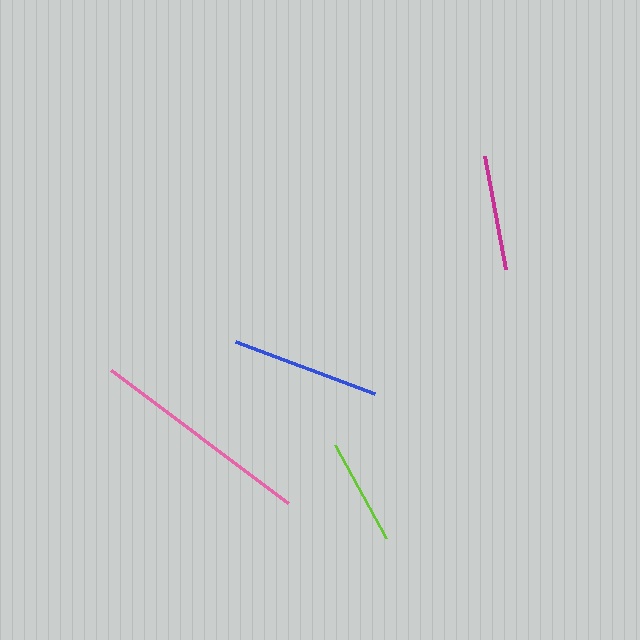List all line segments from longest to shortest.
From longest to shortest: pink, blue, magenta, lime.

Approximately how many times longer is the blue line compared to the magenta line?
The blue line is approximately 1.3 times the length of the magenta line.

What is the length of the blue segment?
The blue segment is approximately 148 pixels long.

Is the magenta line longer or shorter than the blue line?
The blue line is longer than the magenta line.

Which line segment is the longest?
The pink line is the longest at approximately 221 pixels.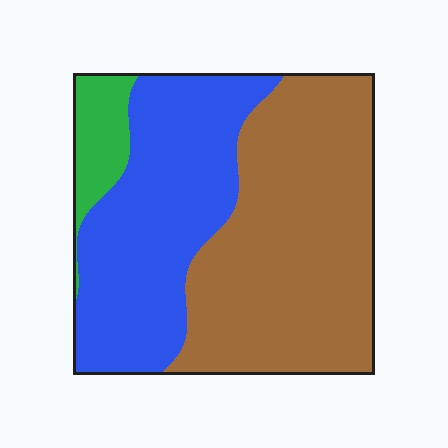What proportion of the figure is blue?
Blue takes up about two fifths (2/5) of the figure.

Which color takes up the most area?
Brown, at roughly 50%.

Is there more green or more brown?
Brown.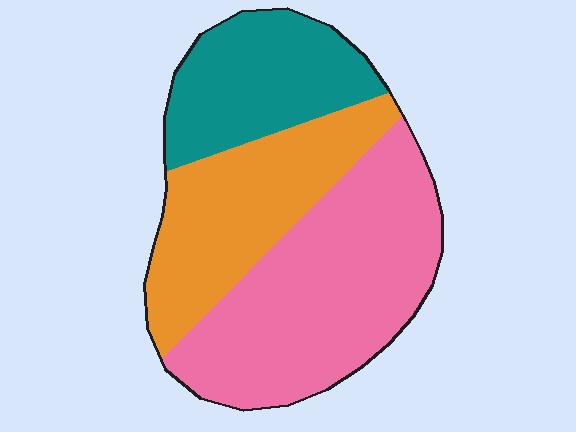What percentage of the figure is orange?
Orange covers about 30% of the figure.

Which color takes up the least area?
Teal, at roughly 25%.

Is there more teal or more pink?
Pink.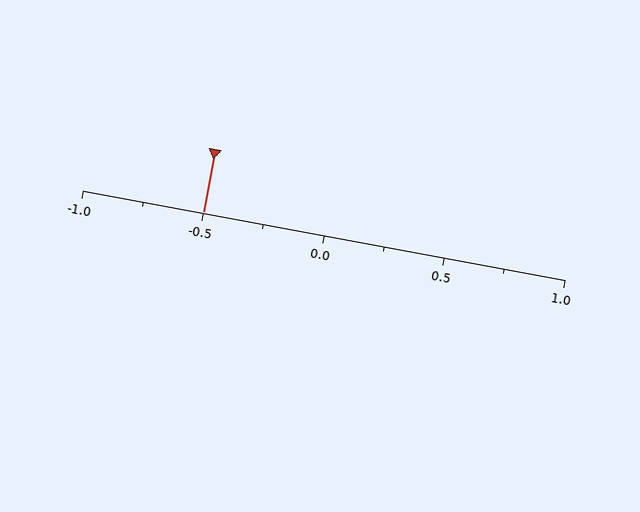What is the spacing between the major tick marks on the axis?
The major ticks are spaced 0.5 apart.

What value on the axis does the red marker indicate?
The marker indicates approximately -0.5.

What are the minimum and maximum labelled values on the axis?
The axis runs from -1.0 to 1.0.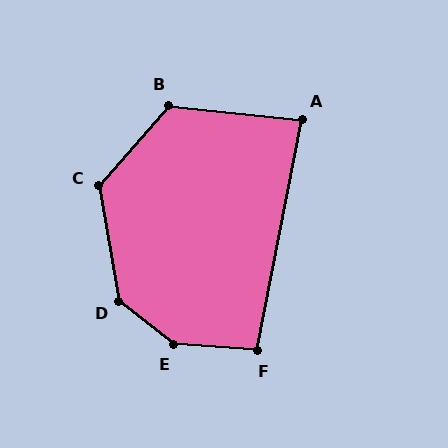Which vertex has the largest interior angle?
E, at approximately 146 degrees.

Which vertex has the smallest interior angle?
A, at approximately 85 degrees.